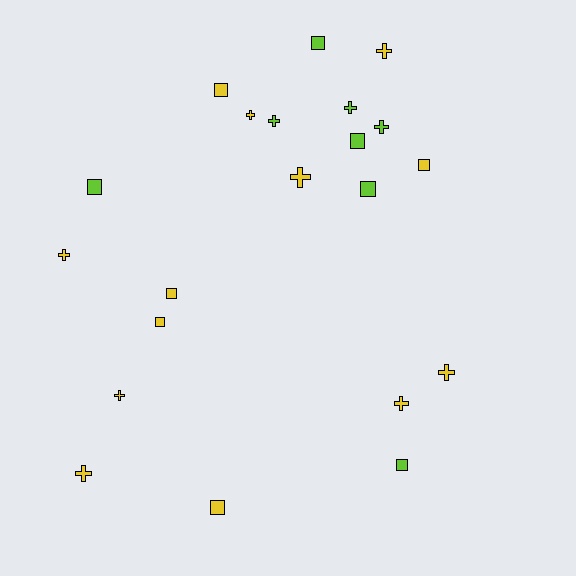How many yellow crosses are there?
There are 8 yellow crosses.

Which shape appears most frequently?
Cross, with 11 objects.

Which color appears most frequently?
Yellow, with 13 objects.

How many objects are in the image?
There are 21 objects.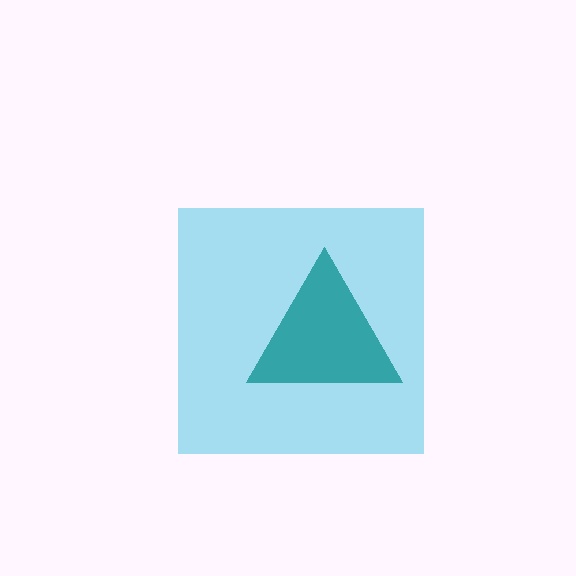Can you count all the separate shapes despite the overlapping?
Yes, there are 2 separate shapes.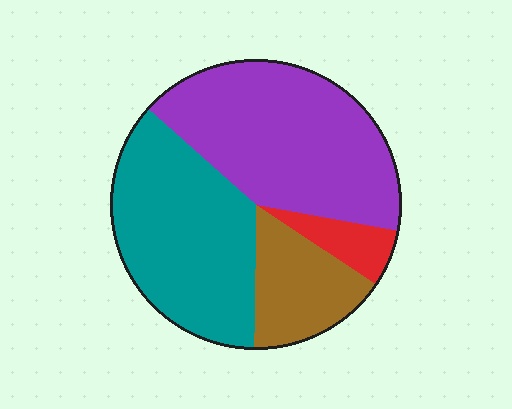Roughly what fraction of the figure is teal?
Teal covers about 35% of the figure.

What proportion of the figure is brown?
Brown takes up less than a quarter of the figure.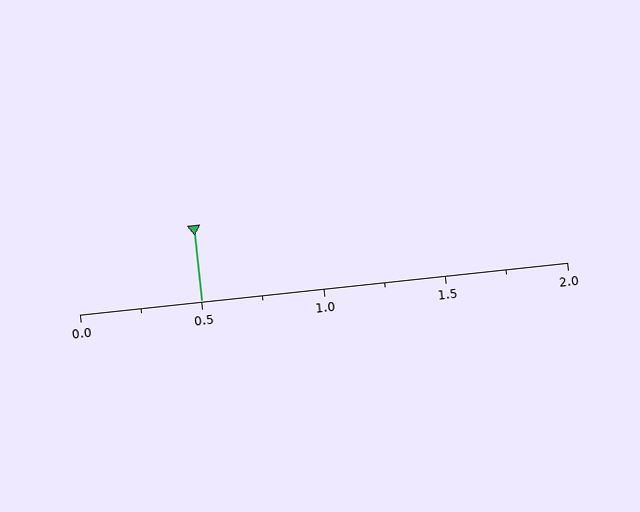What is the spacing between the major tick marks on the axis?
The major ticks are spaced 0.5 apart.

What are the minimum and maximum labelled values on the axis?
The axis runs from 0.0 to 2.0.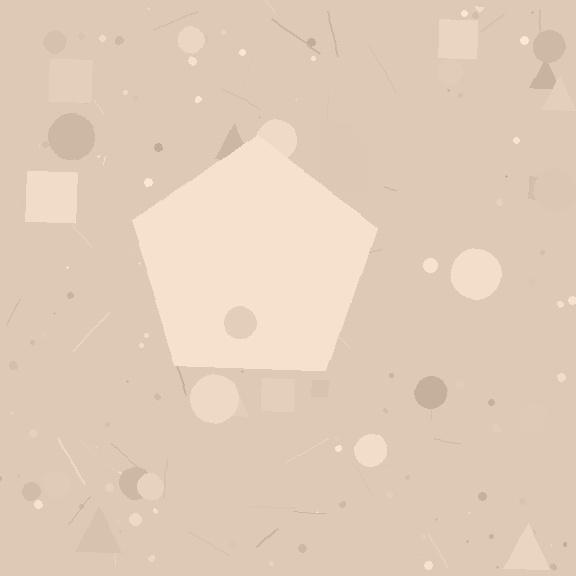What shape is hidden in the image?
A pentagon is hidden in the image.